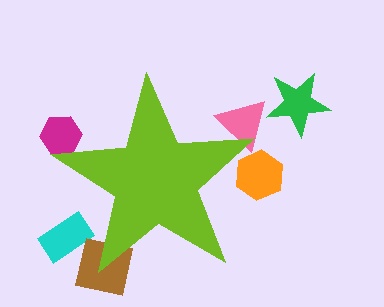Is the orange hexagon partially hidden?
Yes, the orange hexagon is partially hidden behind the lime star.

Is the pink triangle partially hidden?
Yes, the pink triangle is partially hidden behind the lime star.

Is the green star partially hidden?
No, the green star is fully visible.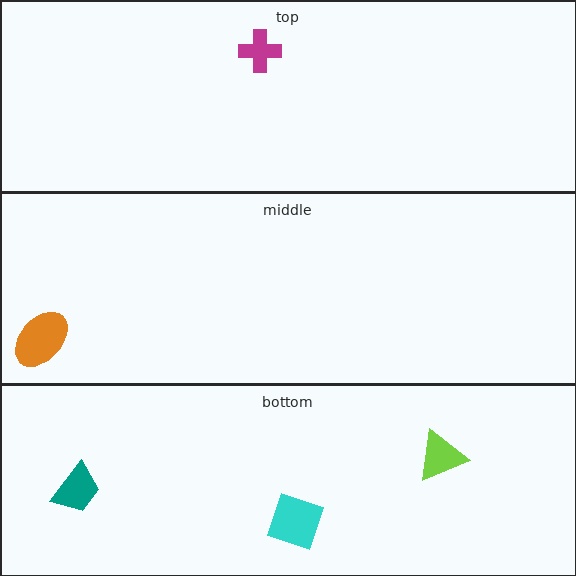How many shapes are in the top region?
1.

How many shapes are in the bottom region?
3.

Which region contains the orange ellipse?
The middle region.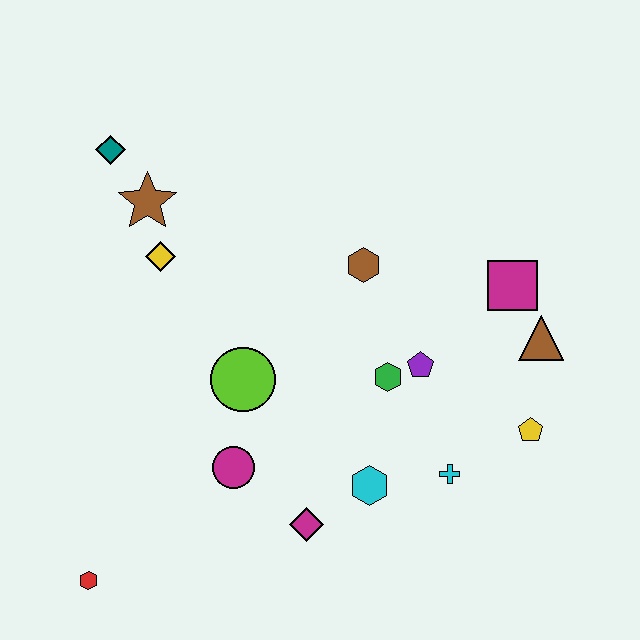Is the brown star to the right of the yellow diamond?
No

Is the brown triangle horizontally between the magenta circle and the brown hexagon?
No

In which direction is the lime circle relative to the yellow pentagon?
The lime circle is to the left of the yellow pentagon.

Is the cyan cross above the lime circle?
No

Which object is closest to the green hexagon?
The purple pentagon is closest to the green hexagon.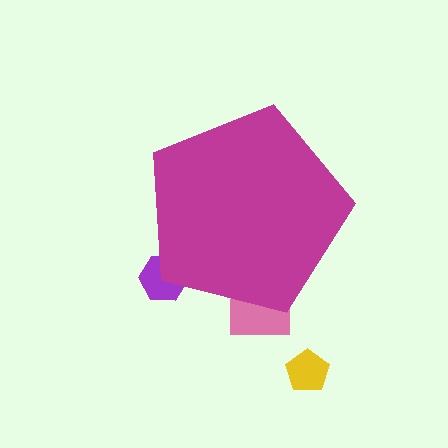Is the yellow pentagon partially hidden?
No, the yellow pentagon is fully visible.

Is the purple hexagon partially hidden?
Yes, the purple hexagon is partially hidden behind the magenta pentagon.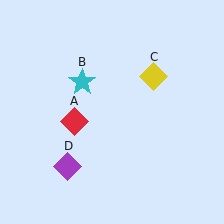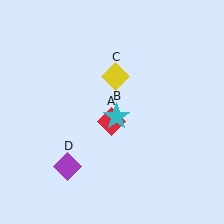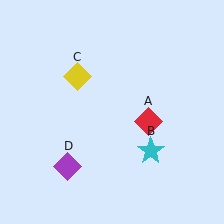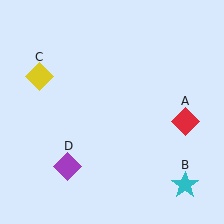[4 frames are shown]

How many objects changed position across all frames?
3 objects changed position: red diamond (object A), cyan star (object B), yellow diamond (object C).